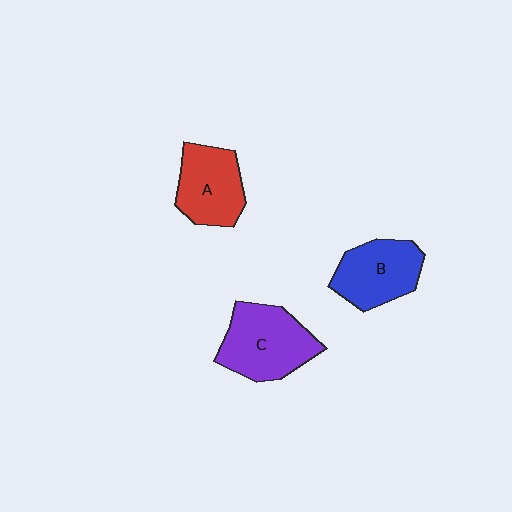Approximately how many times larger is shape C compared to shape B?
Approximately 1.2 times.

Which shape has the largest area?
Shape C (purple).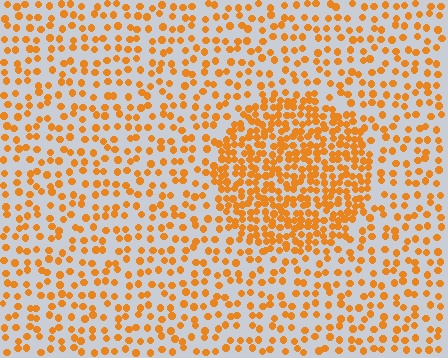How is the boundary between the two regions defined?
The boundary is defined by a change in element density (approximately 2.2x ratio). All elements are the same color, size, and shape.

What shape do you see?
I see a circle.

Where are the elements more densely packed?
The elements are more densely packed inside the circle boundary.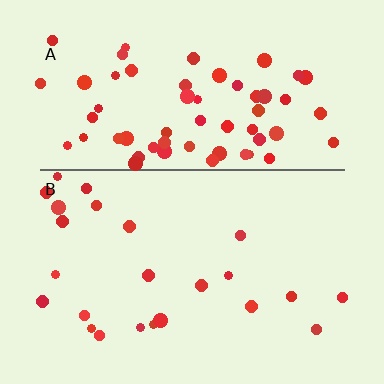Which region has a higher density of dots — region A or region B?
A (the top).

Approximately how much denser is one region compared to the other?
Approximately 2.6× — region A over region B.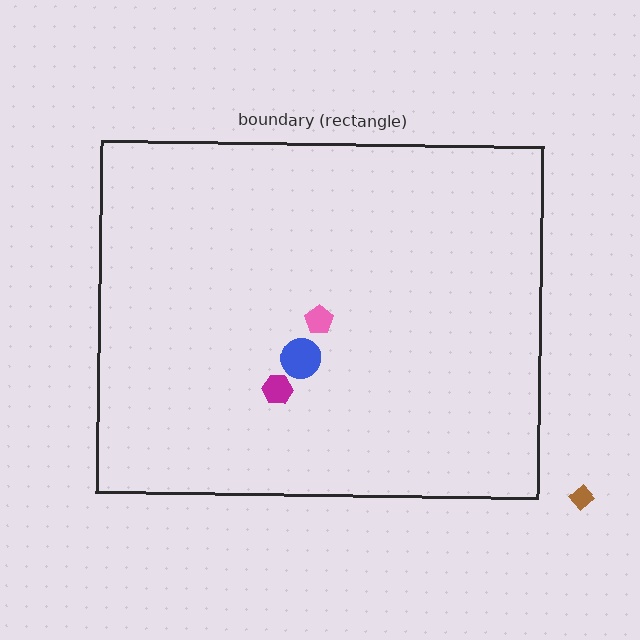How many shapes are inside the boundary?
3 inside, 1 outside.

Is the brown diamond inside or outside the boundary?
Outside.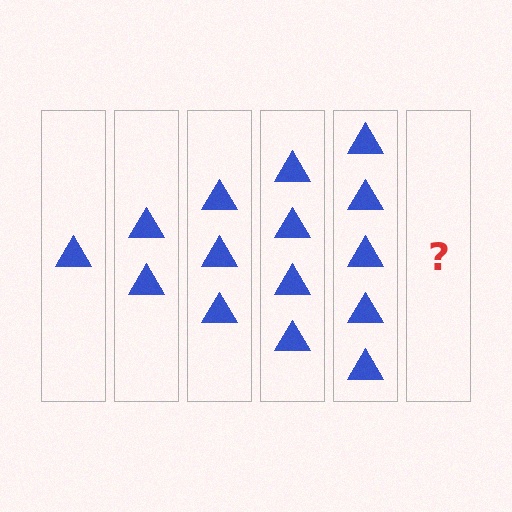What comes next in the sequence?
The next element should be 6 triangles.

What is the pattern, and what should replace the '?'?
The pattern is that each step adds one more triangle. The '?' should be 6 triangles.